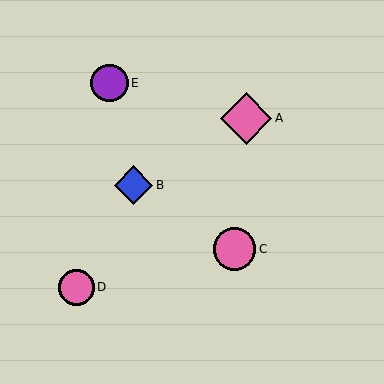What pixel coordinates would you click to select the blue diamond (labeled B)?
Click at (134, 185) to select the blue diamond B.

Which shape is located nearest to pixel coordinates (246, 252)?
The pink circle (labeled C) at (235, 249) is nearest to that location.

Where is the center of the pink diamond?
The center of the pink diamond is at (246, 118).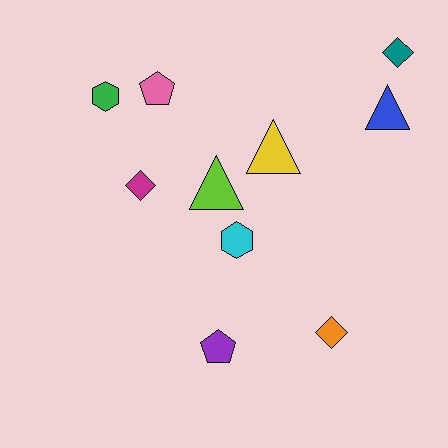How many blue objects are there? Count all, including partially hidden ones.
There is 1 blue object.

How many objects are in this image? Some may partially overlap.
There are 10 objects.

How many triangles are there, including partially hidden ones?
There are 3 triangles.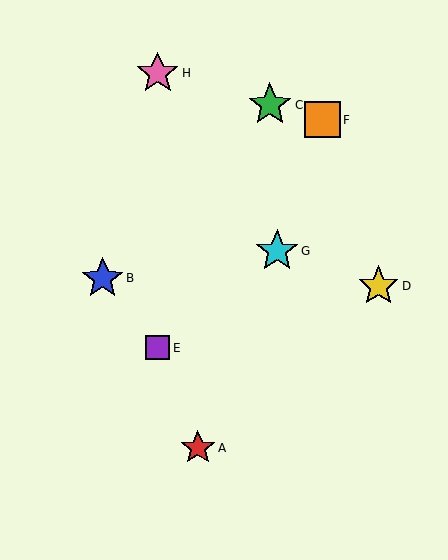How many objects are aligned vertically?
2 objects (E, H) are aligned vertically.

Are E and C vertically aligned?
No, E is at x≈158 and C is at x≈270.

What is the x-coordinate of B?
Object B is at x≈103.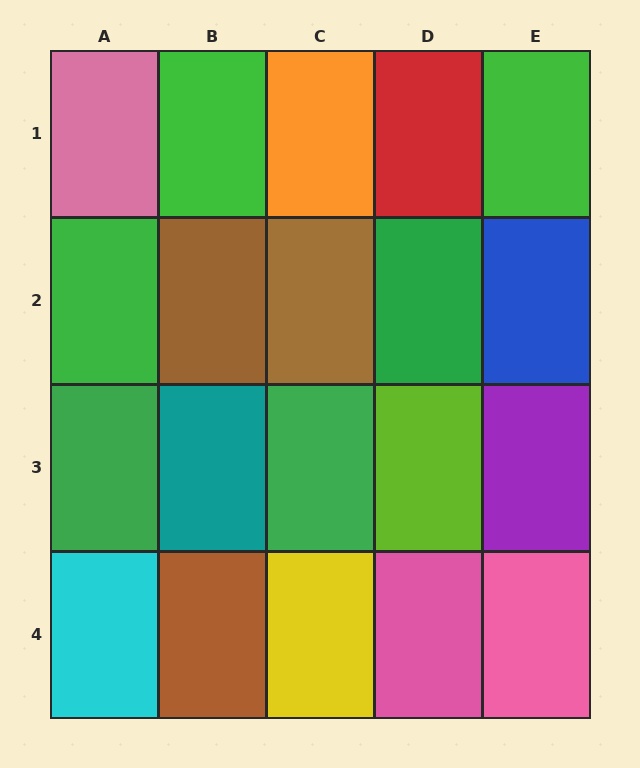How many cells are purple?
1 cell is purple.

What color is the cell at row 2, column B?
Brown.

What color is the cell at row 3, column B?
Teal.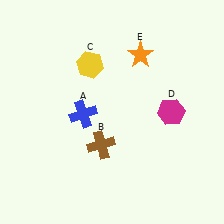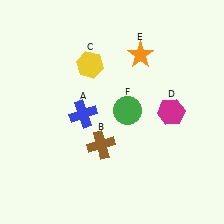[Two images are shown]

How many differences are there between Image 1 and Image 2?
There is 1 difference between the two images.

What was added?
A green circle (F) was added in Image 2.